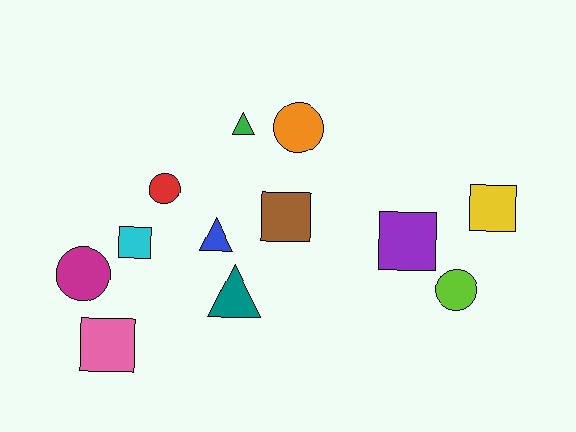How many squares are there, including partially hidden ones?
There are 5 squares.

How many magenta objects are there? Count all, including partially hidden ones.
There is 1 magenta object.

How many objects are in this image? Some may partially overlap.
There are 12 objects.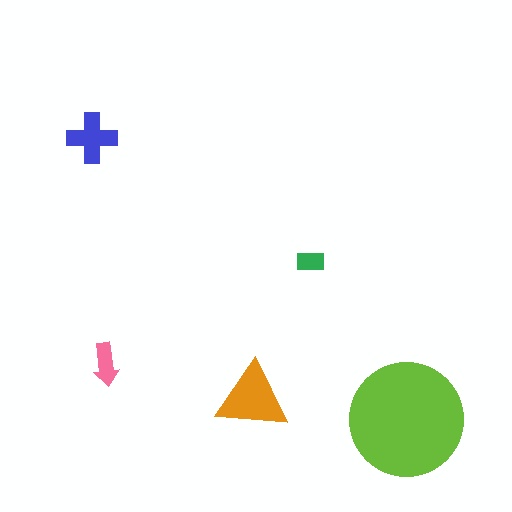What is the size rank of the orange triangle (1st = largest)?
2nd.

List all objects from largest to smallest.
The lime circle, the orange triangle, the blue cross, the pink arrow, the green rectangle.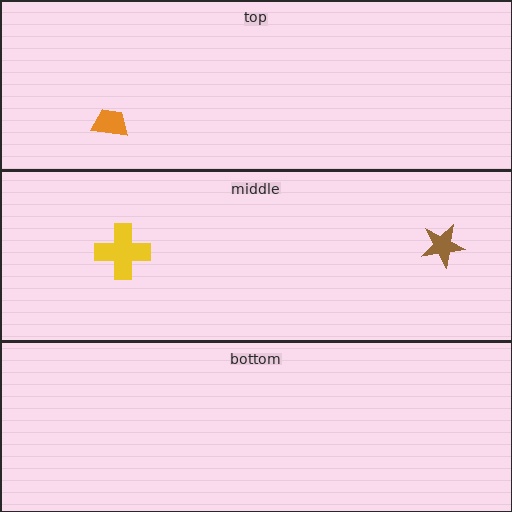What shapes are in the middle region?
The brown star, the yellow cross.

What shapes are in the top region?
The orange trapezoid.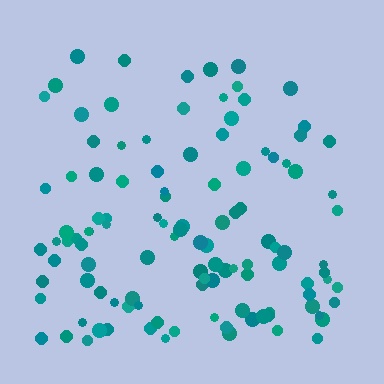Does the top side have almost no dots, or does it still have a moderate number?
Still a moderate number, just noticeably fewer than the bottom.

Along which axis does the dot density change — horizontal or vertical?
Vertical.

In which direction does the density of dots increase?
From top to bottom, with the bottom side densest.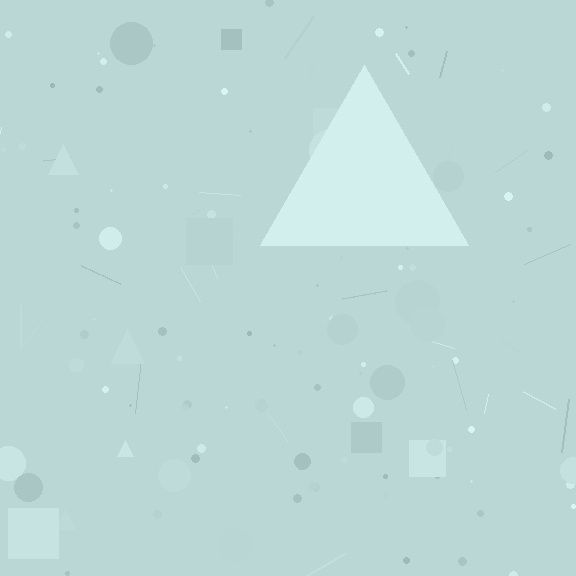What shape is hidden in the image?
A triangle is hidden in the image.